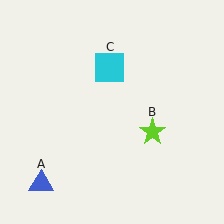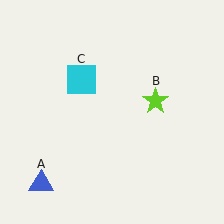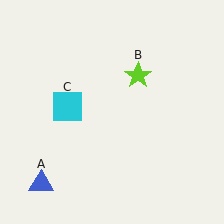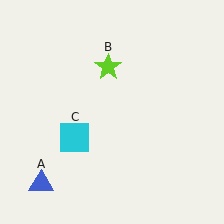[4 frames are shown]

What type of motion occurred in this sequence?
The lime star (object B), cyan square (object C) rotated counterclockwise around the center of the scene.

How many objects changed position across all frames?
2 objects changed position: lime star (object B), cyan square (object C).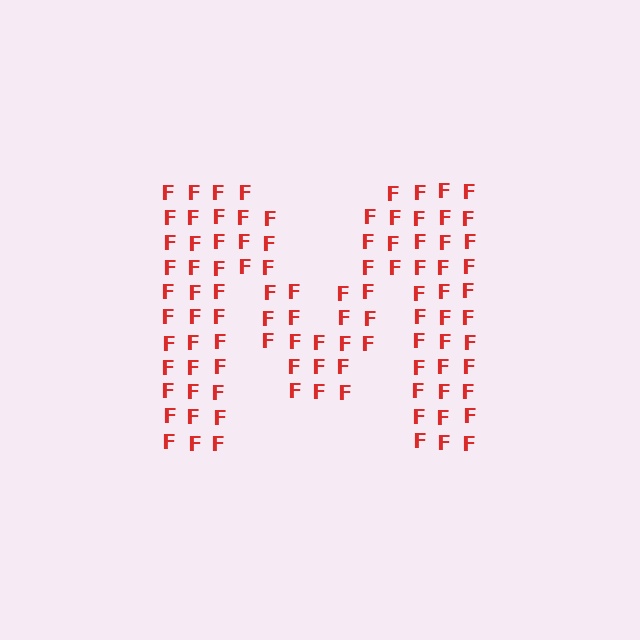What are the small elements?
The small elements are letter F's.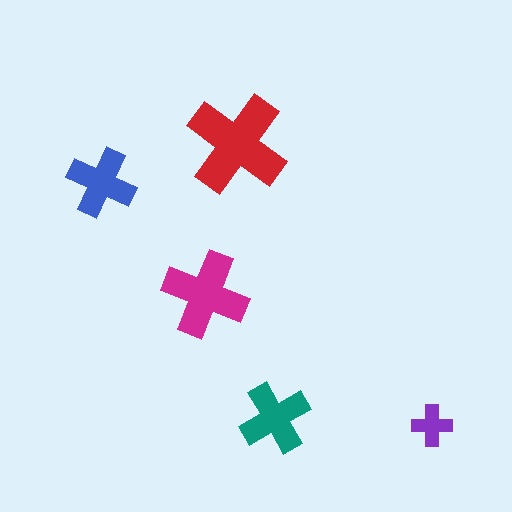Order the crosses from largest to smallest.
the red one, the magenta one, the teal one, the blue one, the purple one.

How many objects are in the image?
There are 5 objects in the image.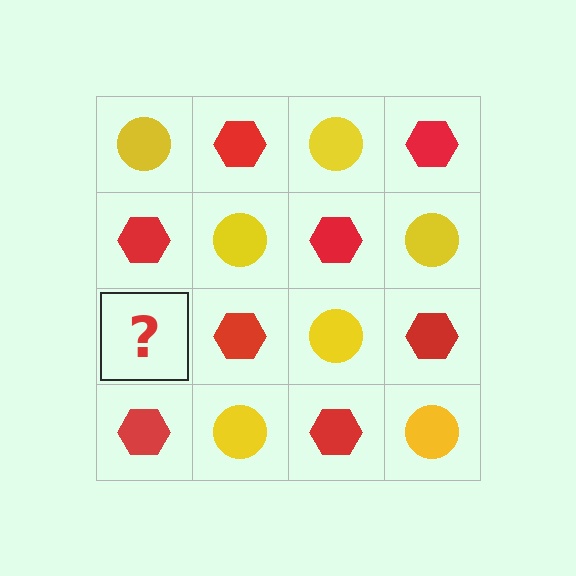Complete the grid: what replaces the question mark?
The question mark should be replaced with a yellow circle.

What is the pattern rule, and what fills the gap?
The rule is that it alternates yellow circle and red hexagon in a checkerboard pattern. The gap should be filled with a yellow circle.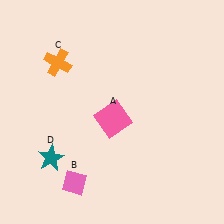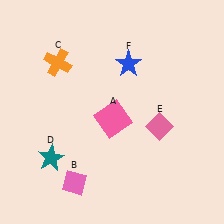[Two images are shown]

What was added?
A pink diamond (E), a blue star (F) were added in Image 2.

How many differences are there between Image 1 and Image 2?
There are 2 differences between the two images.